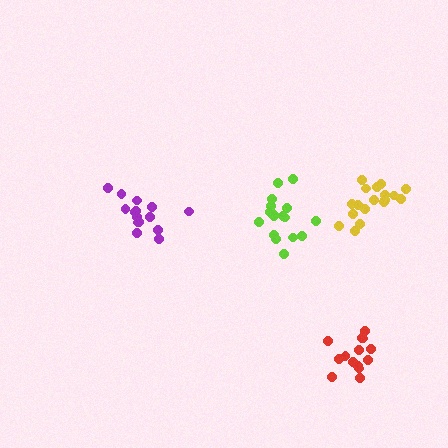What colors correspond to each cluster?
The clusters are colored: purple, lime, red, yellow.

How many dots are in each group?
Group 1: 15 dots, Group 2: 18 dots, Group 3: 15 dots, Group 4: 18 dots (66 total).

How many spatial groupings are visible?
There are 4 spatial groupings.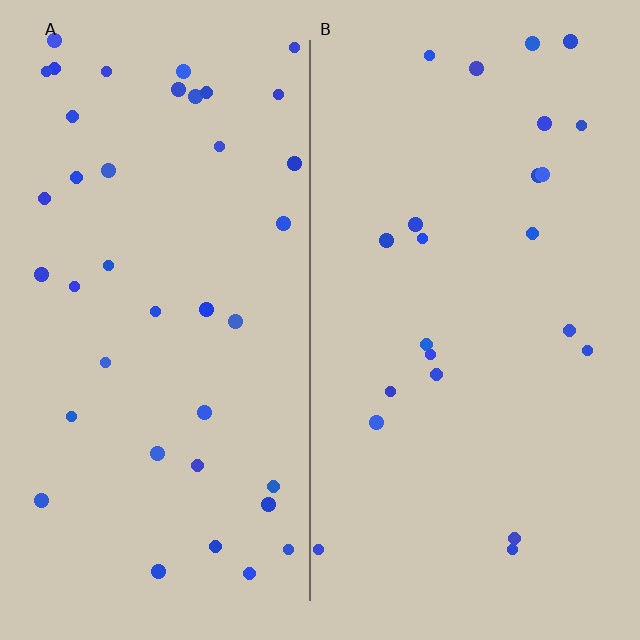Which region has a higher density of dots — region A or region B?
A (the left).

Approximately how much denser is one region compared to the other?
Approximately 1.7× — region A over region B.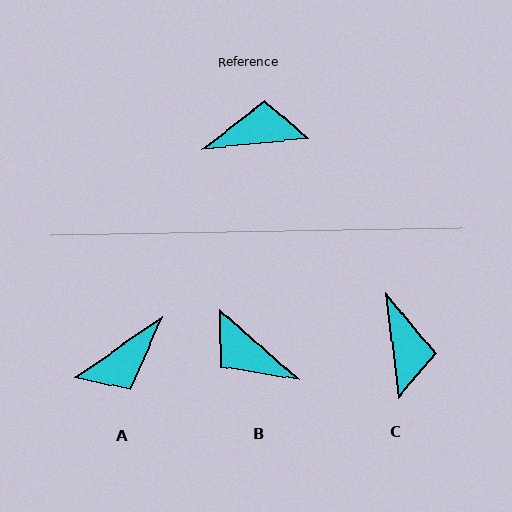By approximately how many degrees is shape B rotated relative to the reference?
Approximately 133 degrees counter-clockwise.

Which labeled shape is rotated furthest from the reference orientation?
A, about 151 degrees away.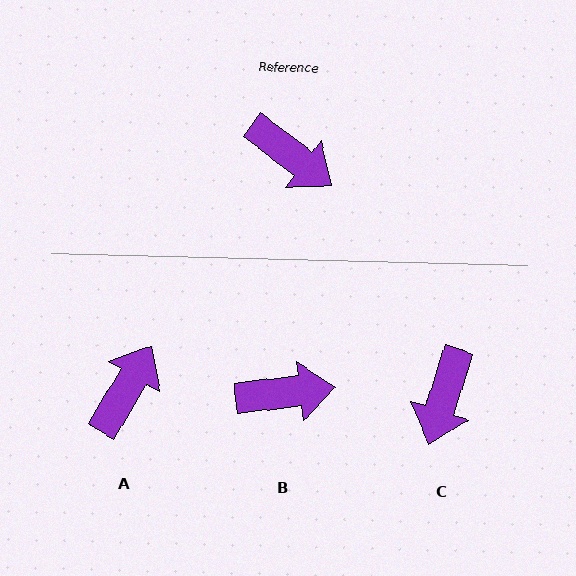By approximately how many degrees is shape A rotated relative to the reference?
Approximately 97 degrees counter-clockwise.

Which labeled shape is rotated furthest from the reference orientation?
A, about 97 degrees away.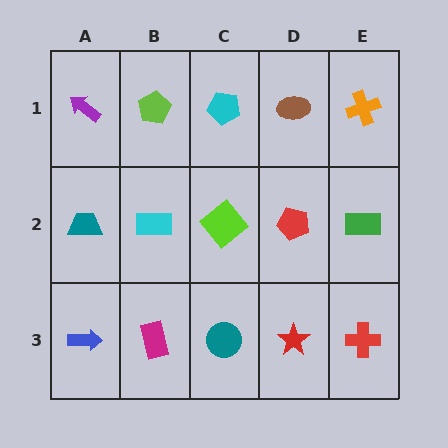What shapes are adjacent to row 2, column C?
A cyan pentagon (row 1, column C), a teal circle (row 3, column C), a cyan rectangle (row 2, column B), a red pentagon (row 2, column D).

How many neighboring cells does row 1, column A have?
2.